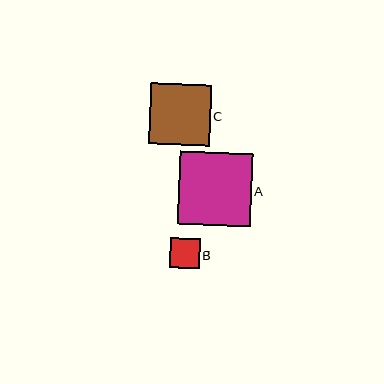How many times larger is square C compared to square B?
Square C is approximately 2.0 times the size of square B.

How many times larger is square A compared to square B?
Square A is approximately 2.4 times the size of square B.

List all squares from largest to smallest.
From largest to smallest: A, C, B.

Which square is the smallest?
Square B is the smallest with a size of approximately 30 pixels.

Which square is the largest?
Square A is the largest with a size of approximately 73 pixels.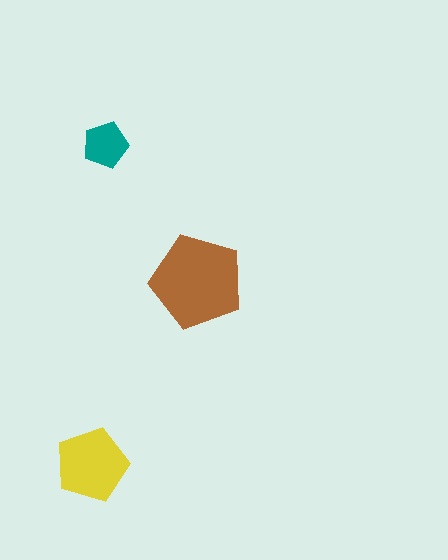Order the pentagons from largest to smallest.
the brown one, the yellow one, the teal one.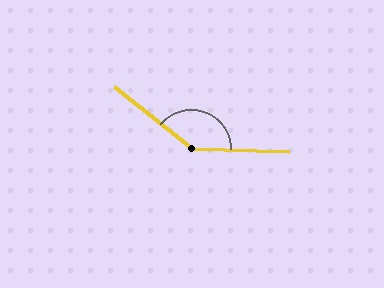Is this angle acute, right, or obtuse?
It is obtuse.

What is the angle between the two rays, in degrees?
Approximately 143 degrees.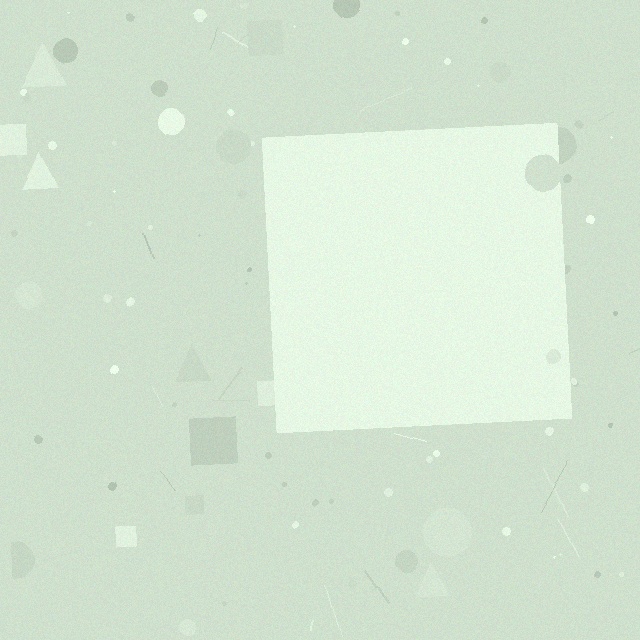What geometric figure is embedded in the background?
A square is embedded in the background.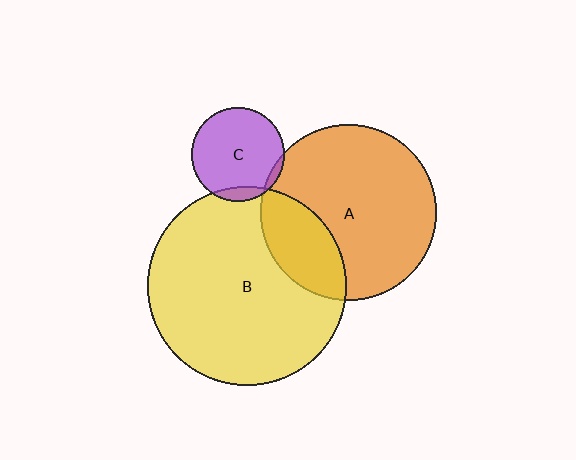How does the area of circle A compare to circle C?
Approximately 3.6 times.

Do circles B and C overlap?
Yes.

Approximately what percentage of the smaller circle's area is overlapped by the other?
Approximately 10%.